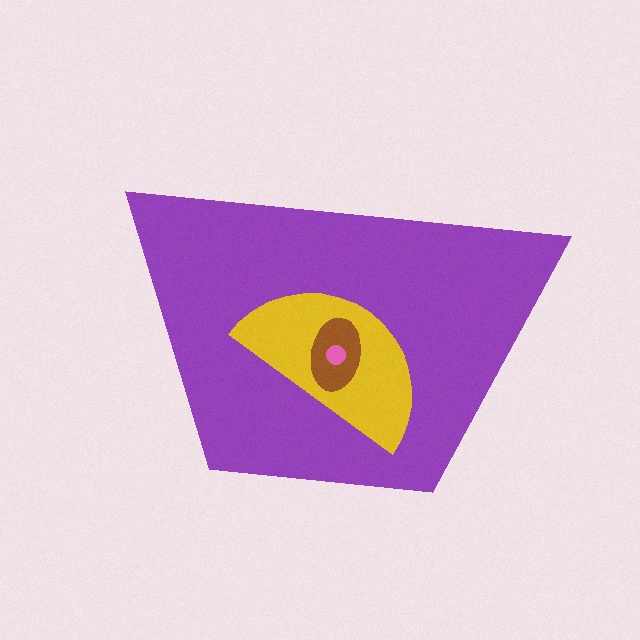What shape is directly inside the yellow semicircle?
The brown ellipse.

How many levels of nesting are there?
4.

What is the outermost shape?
The purple trapezoid.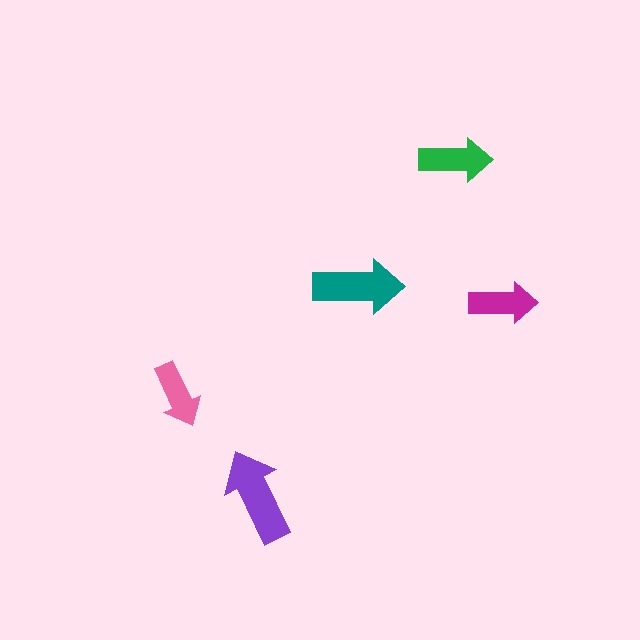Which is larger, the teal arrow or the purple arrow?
The purple one.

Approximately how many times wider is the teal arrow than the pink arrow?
About 1.5 times wider.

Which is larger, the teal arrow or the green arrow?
The teal one.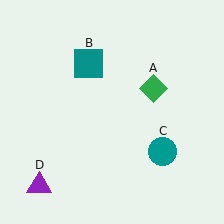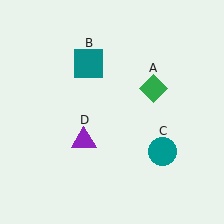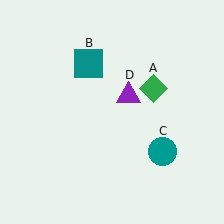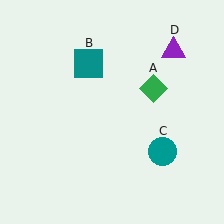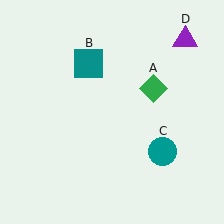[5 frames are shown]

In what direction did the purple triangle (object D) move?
The purple triangle (object D) moved up and to the right.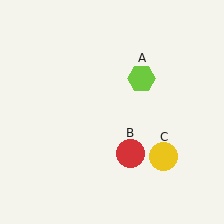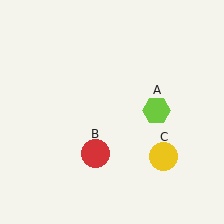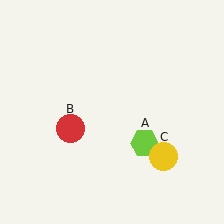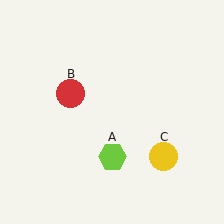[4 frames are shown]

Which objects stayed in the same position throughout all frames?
Yellow circle (object C) remained stationary.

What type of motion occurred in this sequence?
The lime hexagon (object A), red circle (object B) rotated clockwise around the center of the scene.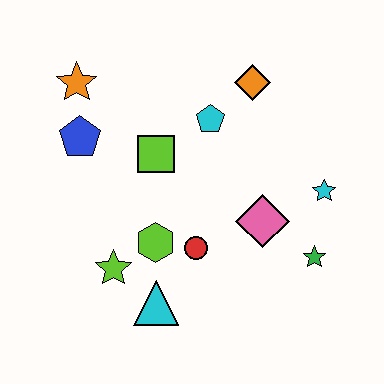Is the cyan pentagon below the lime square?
No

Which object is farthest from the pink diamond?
The orange star is farthest from the pink diamond.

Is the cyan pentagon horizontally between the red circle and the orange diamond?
Yes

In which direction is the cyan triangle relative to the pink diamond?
The cyan triangle is to the left of the pink diamond.